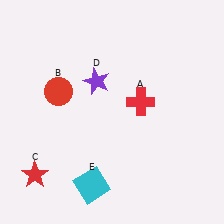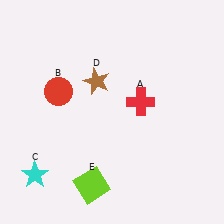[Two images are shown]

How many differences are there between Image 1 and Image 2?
There are 3 differences between the two images.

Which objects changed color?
C changed from red to cyan. D changed from purple to brown. E changed from cyan to lime.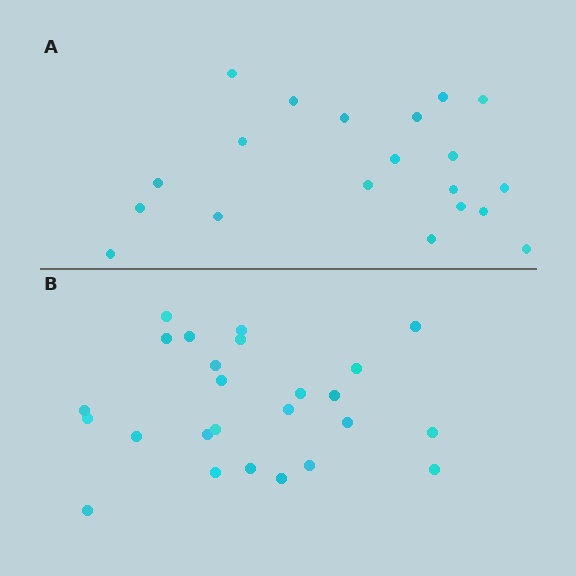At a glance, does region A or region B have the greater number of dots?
Region B (the bottom region) has more dots.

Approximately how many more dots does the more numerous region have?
Region B has about 5 more dots than region A.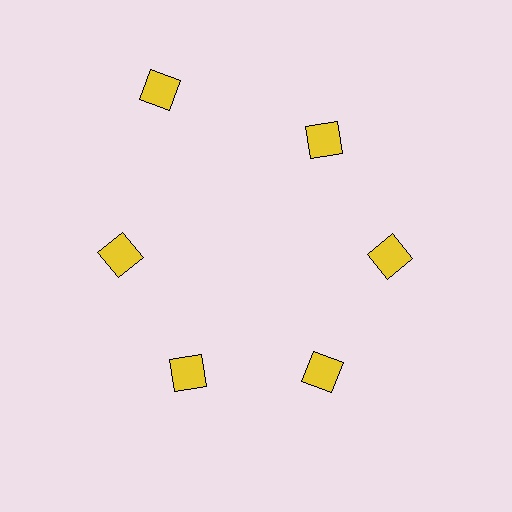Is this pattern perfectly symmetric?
No. The 6 yellow diamonds are arranged in a ring, but one element near the 11 o'clock position is pushed outward from the center, breaking the 6-fold rotational symmetry.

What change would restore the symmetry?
The symmetry would be restored by moving it inward, back onto the ring so that all 6 diamonds sit at equal angles and equal distance from the center.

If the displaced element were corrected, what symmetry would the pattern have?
It would have 6-fold rotational symmetry — the pattern would map onto itself every 60 degrees.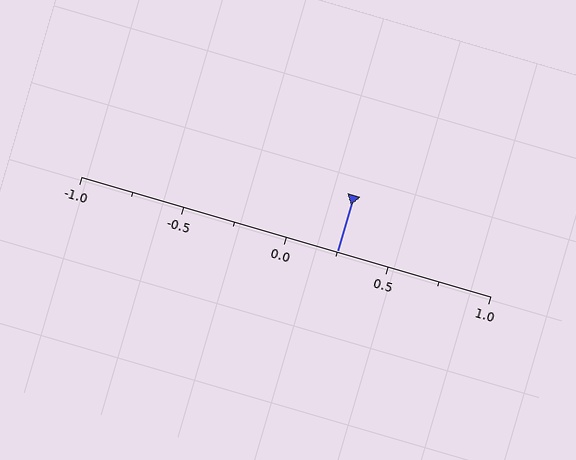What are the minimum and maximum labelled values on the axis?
The axis runs from -1.0 to 1.0.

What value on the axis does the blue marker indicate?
The marker indicates approximately 0.25.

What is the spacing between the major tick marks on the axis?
The major ticks are spaced 0.5 apart.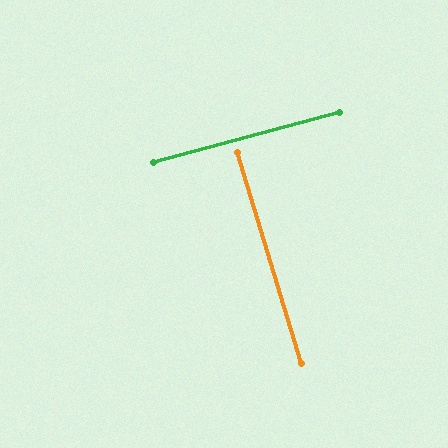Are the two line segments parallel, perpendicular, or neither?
Perpendicular — they meet at approximately 88°.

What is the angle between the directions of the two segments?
Approximately 88 degrees.